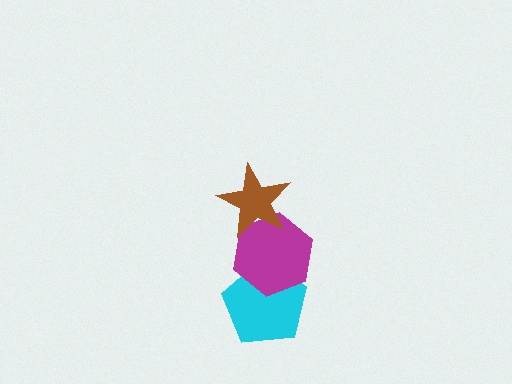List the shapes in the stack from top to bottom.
From top to bottom: the brown star, the magenta hexagon, the cyan pentagon.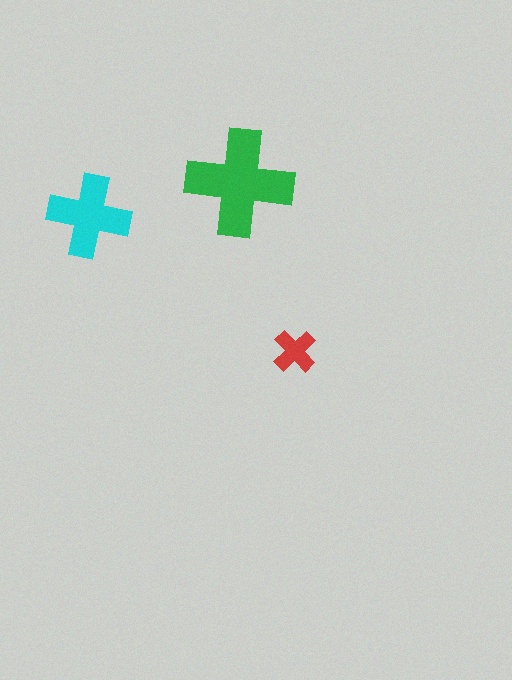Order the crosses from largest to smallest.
the green one, the cyan one, the red one.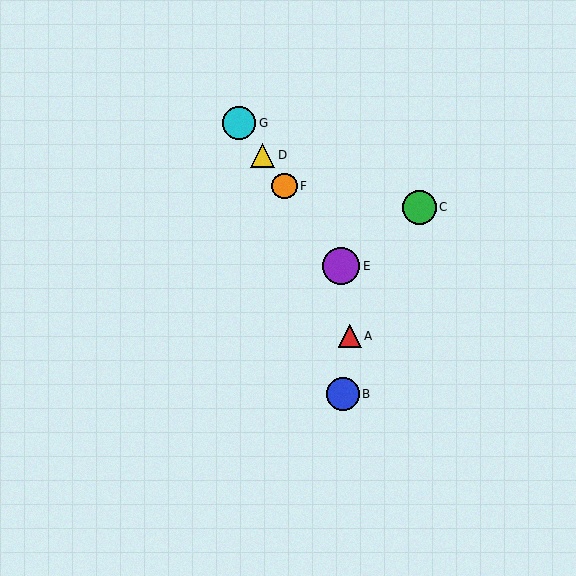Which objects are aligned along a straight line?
Objects D, E, F, G are aligned along a straight line.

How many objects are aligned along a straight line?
4 objects (D, E, F, G) are aligned along a straight line.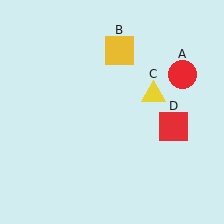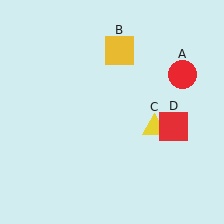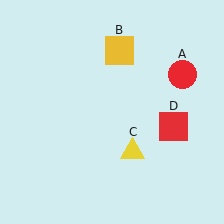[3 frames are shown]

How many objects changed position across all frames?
1 object changed position: yellow triangle (object C).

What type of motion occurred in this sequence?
The yellow triangle (object C) rotated clockwise around the center of the scene.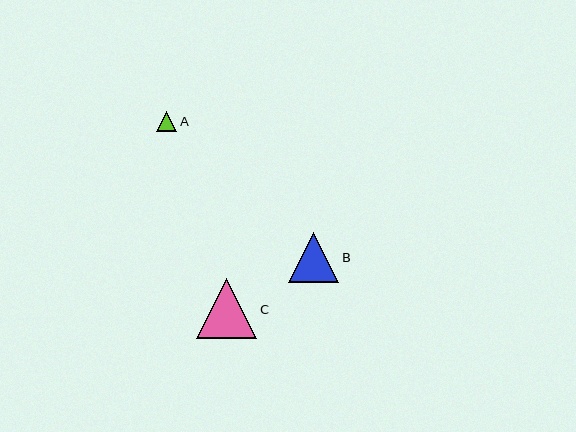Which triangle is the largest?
Triangle C is the largest with a size of approximately 60 pixels.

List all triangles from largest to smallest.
From largest to smallest: C, B, A.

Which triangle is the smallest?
Triangle A is the smallest with a size of approximately 20 pixels.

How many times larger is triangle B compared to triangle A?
Triangle B is approximately 2.5 times the size of triangle A.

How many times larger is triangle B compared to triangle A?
Triangle B is approximately 2.5 times the size of triangle A.